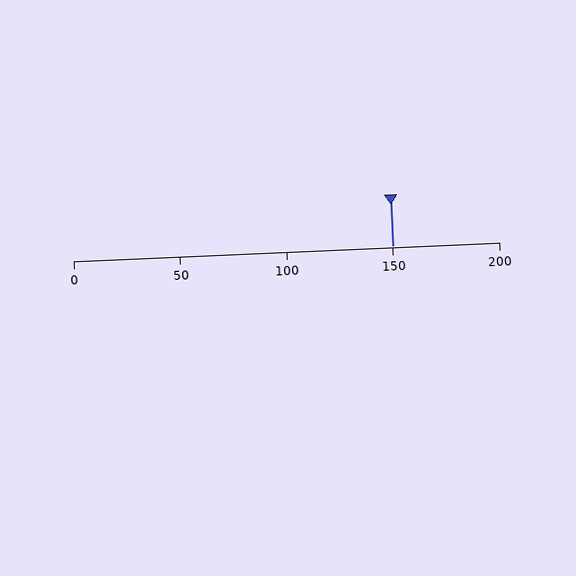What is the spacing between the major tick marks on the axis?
The major ticks are spaced 50 apart.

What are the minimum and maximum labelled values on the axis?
The axis runs from 0 to 200.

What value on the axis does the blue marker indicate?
The marker indicates approximately 150.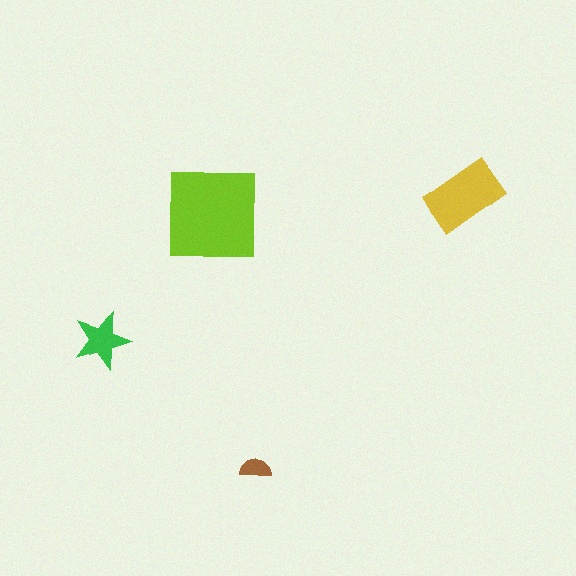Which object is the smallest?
The brown semicircle.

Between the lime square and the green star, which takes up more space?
The lime square.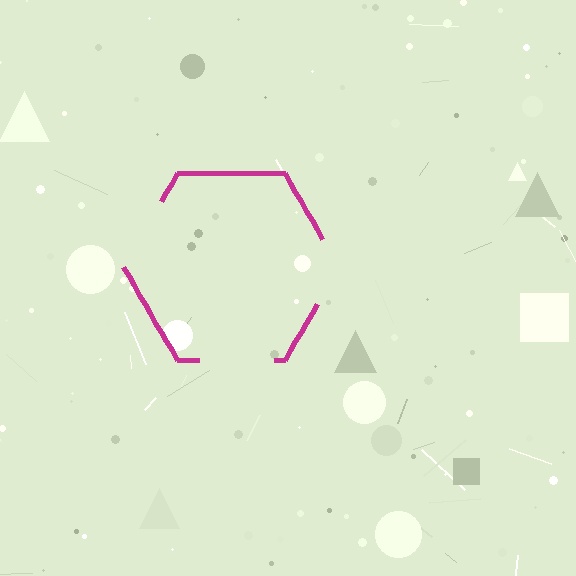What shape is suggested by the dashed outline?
The dashed outline suggests a hexagon.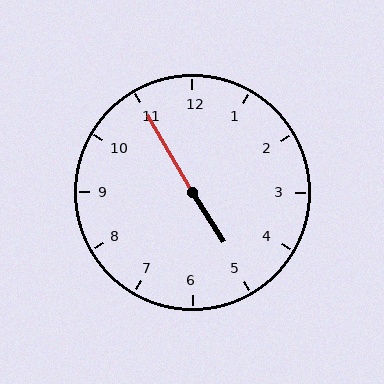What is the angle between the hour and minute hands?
Approximately 178 degrees.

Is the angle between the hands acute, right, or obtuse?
It is obtuse.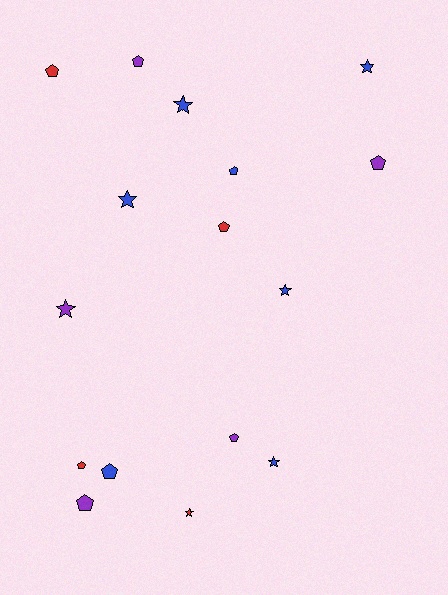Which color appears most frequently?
Blue, with 7 objects.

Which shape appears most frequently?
Pentagon, with 9 objects.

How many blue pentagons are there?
There are 2 blue pentagons.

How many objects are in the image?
There are 16 objects.